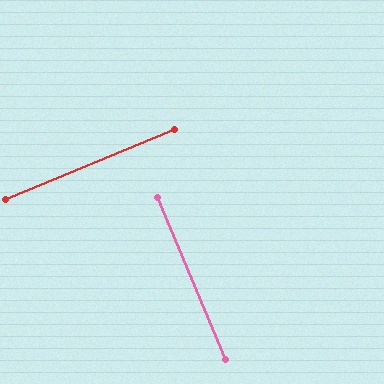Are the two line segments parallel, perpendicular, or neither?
Perpendicular — they meet at approximately 89°.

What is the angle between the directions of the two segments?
Approximately 89 degrees.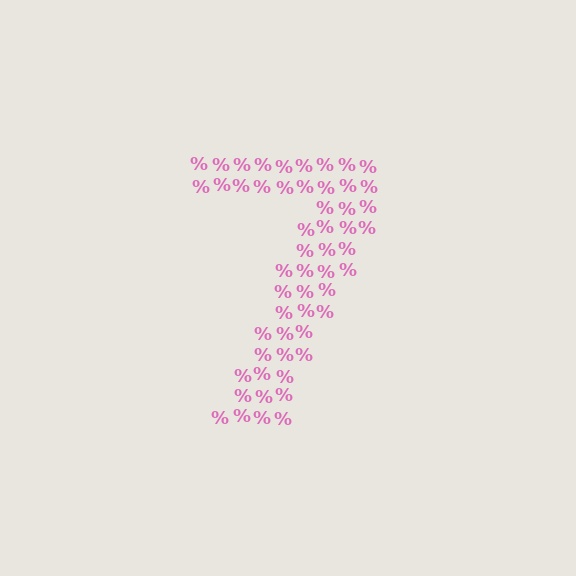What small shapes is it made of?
It is made of small percent signs.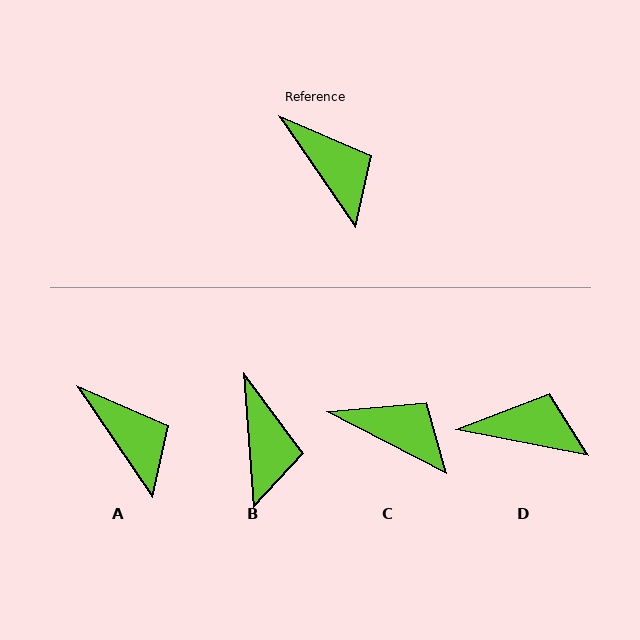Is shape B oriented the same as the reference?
No, it is off by about 30 degrees.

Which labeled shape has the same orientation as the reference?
A.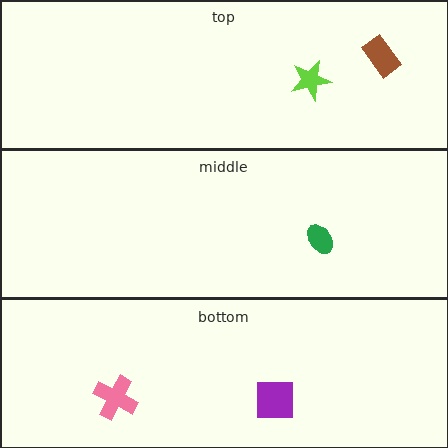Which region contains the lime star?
The top region.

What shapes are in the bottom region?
The purple square, the pink cross.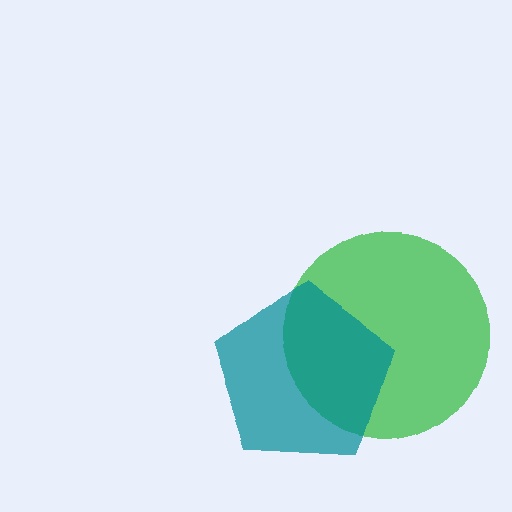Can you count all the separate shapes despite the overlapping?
Yes, there are 2 separate shapes.